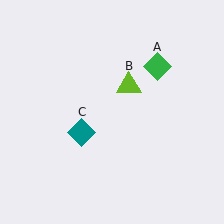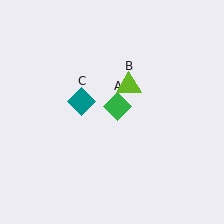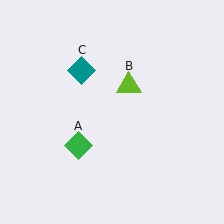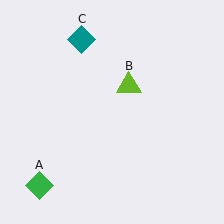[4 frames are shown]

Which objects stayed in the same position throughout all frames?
Lime triangle (object B) remained stationary.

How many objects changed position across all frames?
2 objects changed position: green diamond (object A), teal diamond (object C).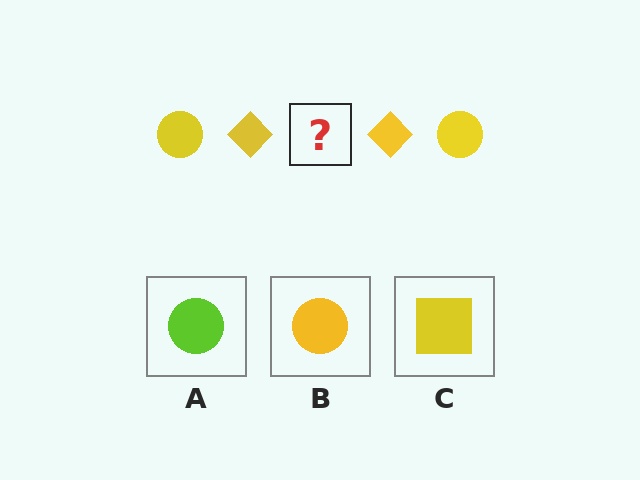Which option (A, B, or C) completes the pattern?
B.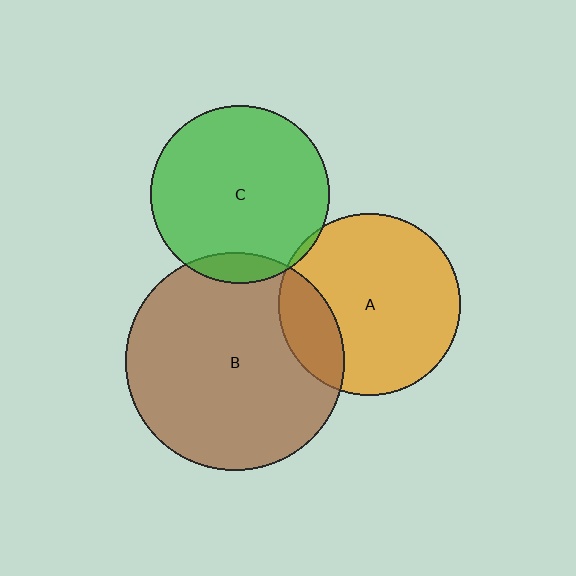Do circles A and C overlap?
Yes.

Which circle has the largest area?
Circle B (brown).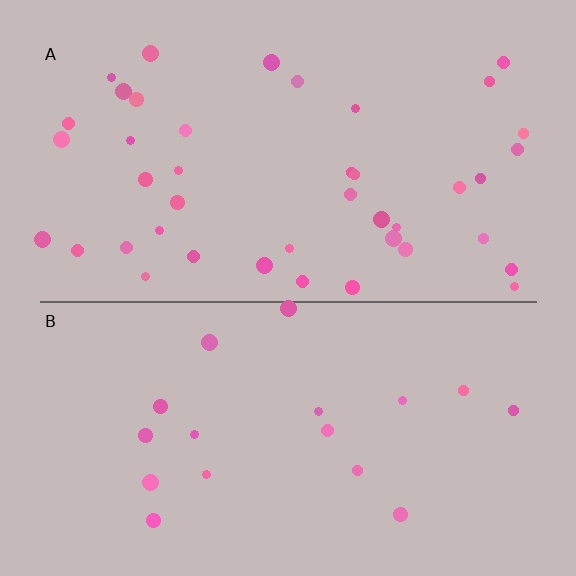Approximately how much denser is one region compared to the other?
Approximately 2.4× — region A over region B.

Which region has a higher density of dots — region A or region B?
A (the top).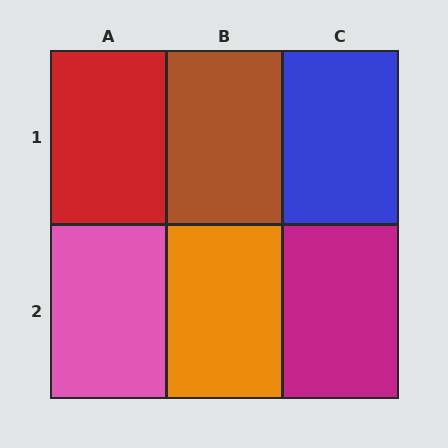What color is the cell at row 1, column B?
Brown.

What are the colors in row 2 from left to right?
Pink, orange, magenta.